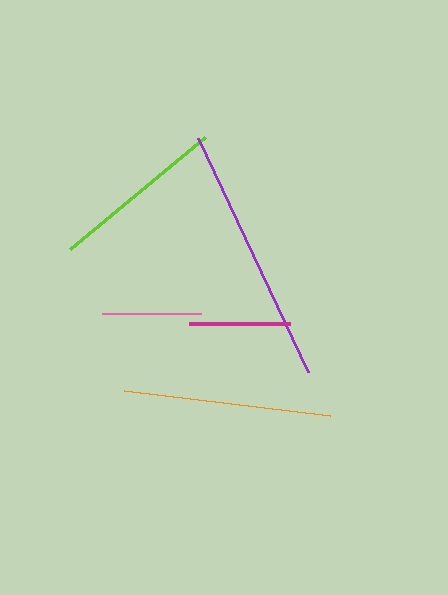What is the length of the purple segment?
The purple segment is approximately 260 pixels long.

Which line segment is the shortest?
The pink line is the shortest at approximately 99 pixels.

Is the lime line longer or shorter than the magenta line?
The lime line is longer than the magenta line.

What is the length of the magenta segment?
The magenta segment is approximately 101 pixels long.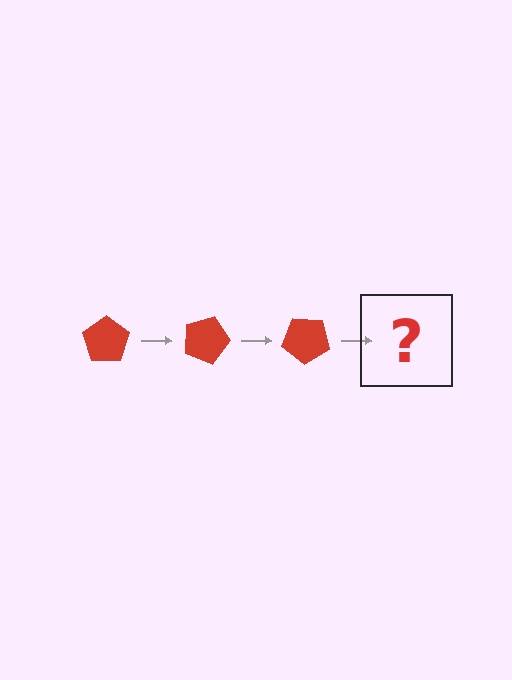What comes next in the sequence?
The next element should be a red pentagon rotated 60 degrees.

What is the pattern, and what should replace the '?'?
The pattern is that the pentagon rotates 20 degrees each step. The '?' should be a red pentagon rotated 60 degrees.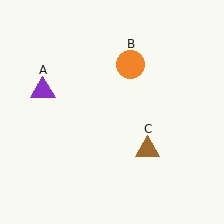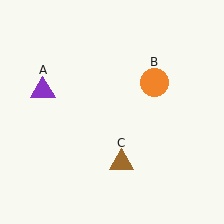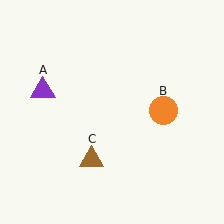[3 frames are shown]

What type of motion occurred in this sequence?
The orange circle (object B), brown triangle (object C) rotated clockwise around the center of the scene.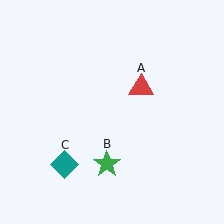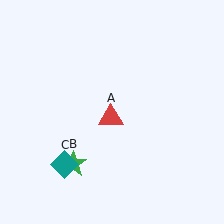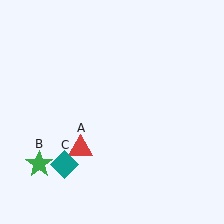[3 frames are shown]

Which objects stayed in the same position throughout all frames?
Teal diamond (object C) remained stationary.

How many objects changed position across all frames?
2 objects changed position: red triangle (object A), green star (object B).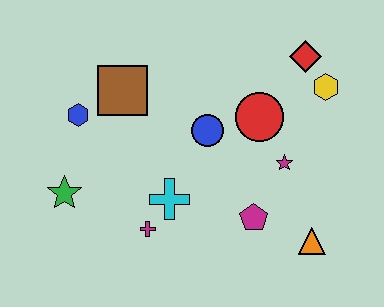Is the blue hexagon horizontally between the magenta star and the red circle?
No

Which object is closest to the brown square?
The blue hexagon is closest to the brown square.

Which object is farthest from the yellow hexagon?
The green star is farthest from the yellow hexagon.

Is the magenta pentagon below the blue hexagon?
Yes